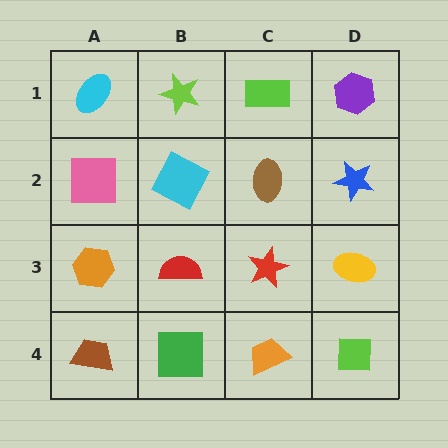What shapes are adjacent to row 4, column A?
An orange hexagon (row 3, column A), a green square (row 4, column B).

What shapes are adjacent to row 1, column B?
A cyan square (row 2, column B), a cyan ellipse (row 1, column A), a lime rectangle (row 1, column C).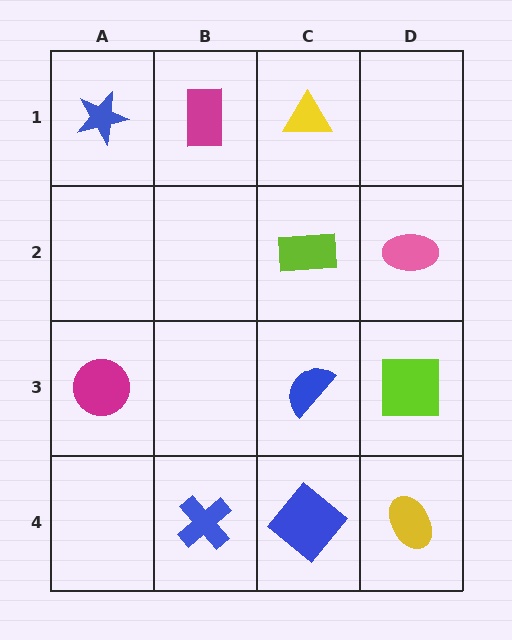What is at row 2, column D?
A pink ellipse.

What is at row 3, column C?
A blue semicircle.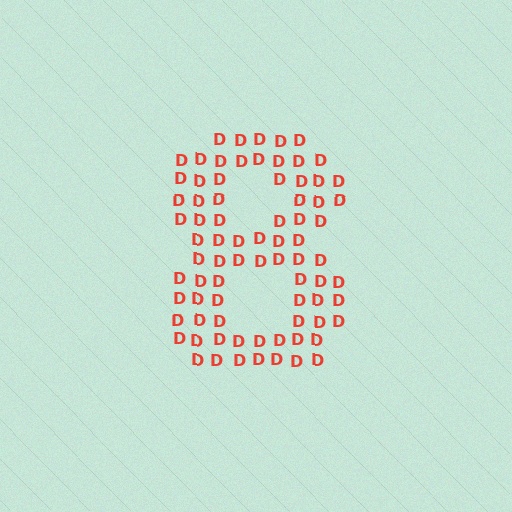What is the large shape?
The large shape is the digit 8.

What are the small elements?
The small elements are letter D's.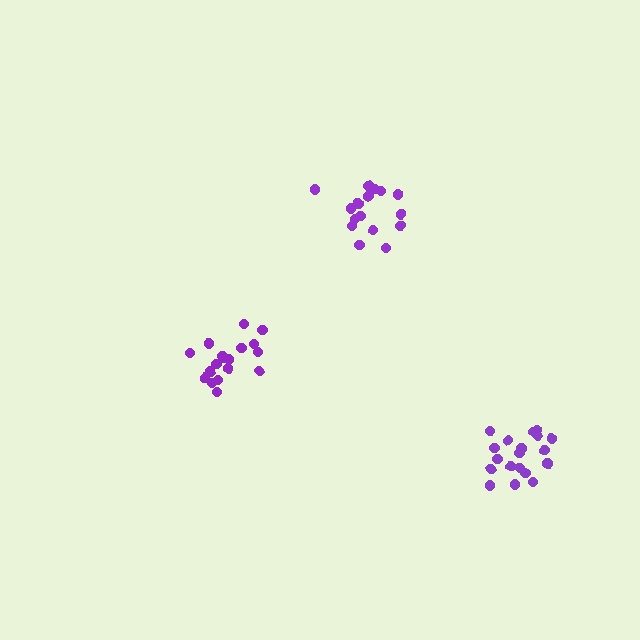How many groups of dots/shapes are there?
There are 3 groups.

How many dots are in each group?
Group 1: 18 dots, Group 2: 16 dots, Group 3: 19 dots (53 total).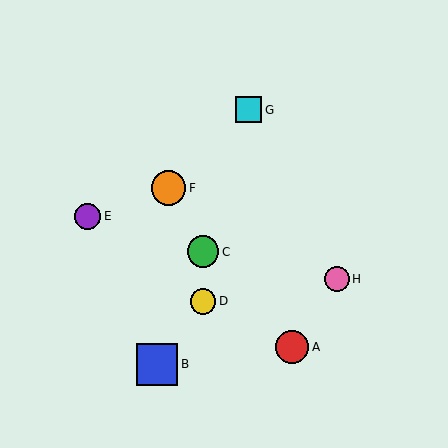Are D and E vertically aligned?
No, D is at x≈203 and E is at x≈87.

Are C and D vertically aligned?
Yes, both are at x≈203.